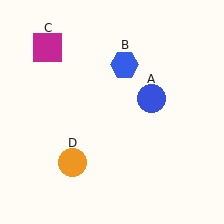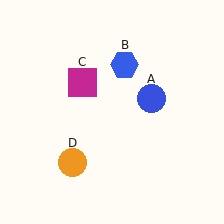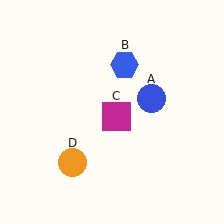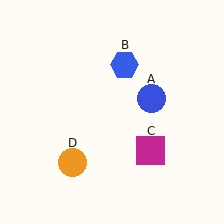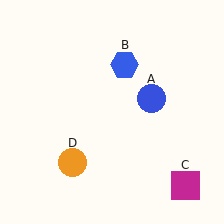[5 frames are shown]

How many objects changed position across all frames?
1 object changed position: magenta square (object C).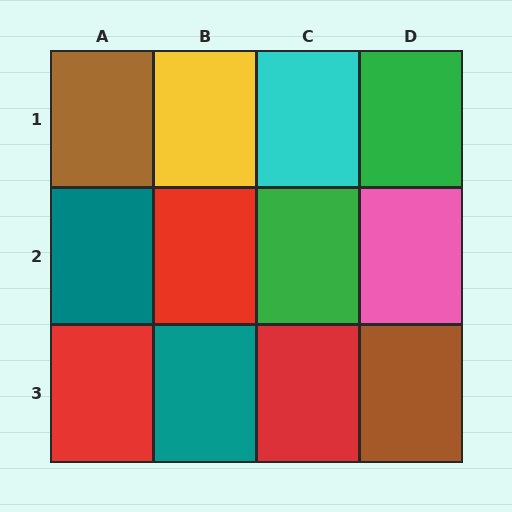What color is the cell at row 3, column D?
Brown.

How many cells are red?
3 cells are red.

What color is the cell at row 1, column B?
Yellow.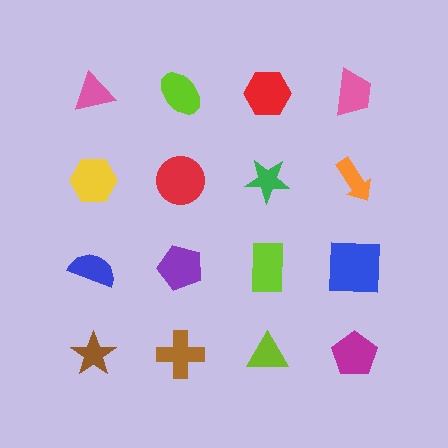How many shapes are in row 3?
4 shapes.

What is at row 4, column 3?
A lime triangle.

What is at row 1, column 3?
A red hexagon.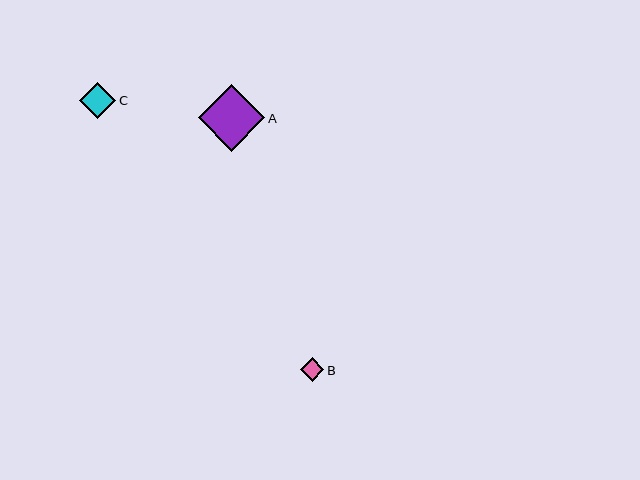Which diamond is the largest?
Diamond A is the largest with a size of approximately 67 pixels.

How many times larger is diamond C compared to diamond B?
Diamond C is approximately 1.5 times the size of diamond B.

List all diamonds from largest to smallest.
From largest to smallest: A, C, B.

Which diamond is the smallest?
Diamond B is the smallest with a size of approximately 24 pixels.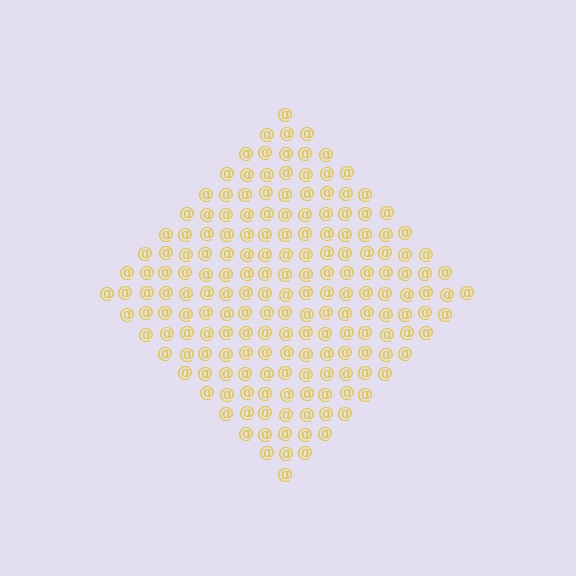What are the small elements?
The small elements are at signs.